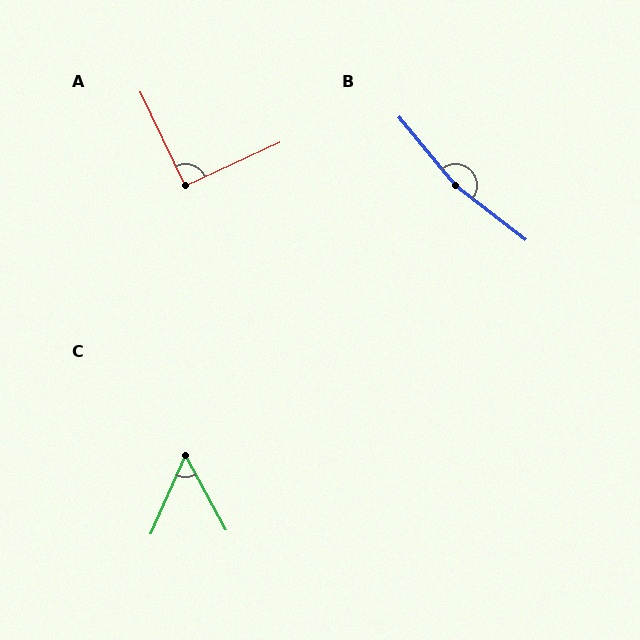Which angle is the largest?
B, at approximately 167 degrees.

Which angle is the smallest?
C, at approximately 52 degrees.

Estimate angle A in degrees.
Approximately 91 degrees.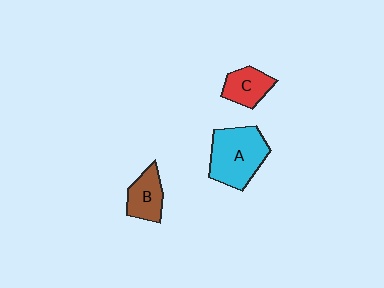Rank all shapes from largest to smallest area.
From largest to smallest: A (cyan), B (brown), C (red).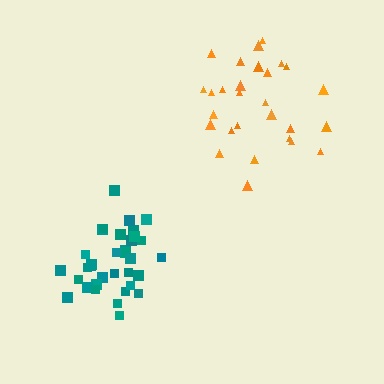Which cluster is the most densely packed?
Teal.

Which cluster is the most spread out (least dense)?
Orange.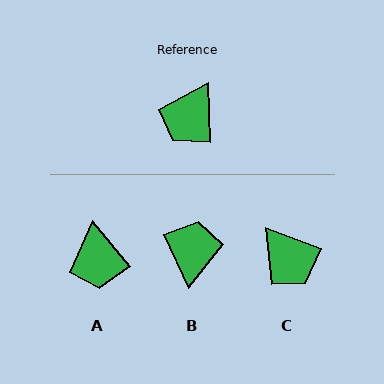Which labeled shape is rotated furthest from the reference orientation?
B, about 157 degrees away.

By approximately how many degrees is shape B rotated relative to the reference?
Approximately 157 degrees clockwise.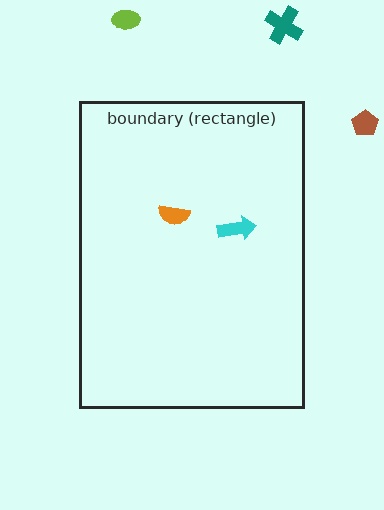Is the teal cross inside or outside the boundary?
Outside.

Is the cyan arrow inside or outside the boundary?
Inside.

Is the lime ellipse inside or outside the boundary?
Outside.